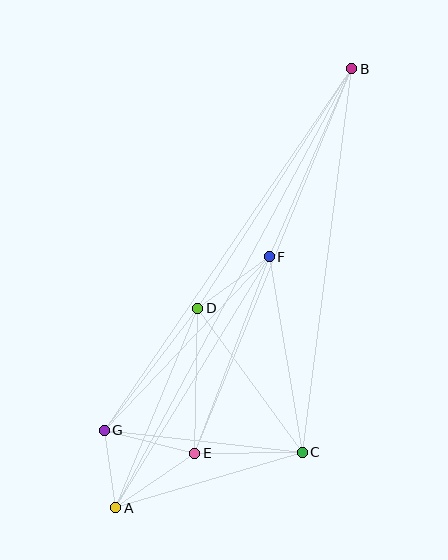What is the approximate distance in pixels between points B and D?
The distance between B and D is approximately 285 pixels.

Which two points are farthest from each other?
Points A and B are farthest from each other.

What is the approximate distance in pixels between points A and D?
The distance between A and D is approximately 216 pixels.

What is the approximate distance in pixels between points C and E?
The distance between C and E is approximately 107 pixels.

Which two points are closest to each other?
Points A and G are closest to each other.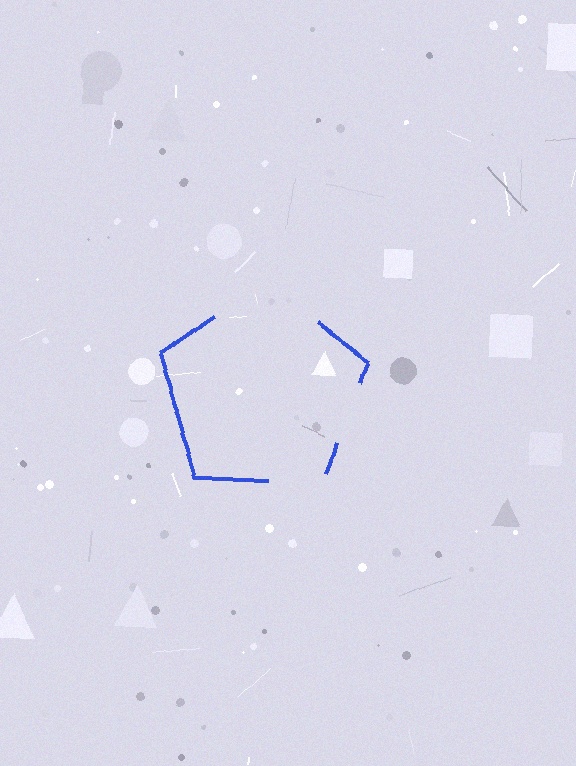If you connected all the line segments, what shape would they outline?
They would outline a pentagon.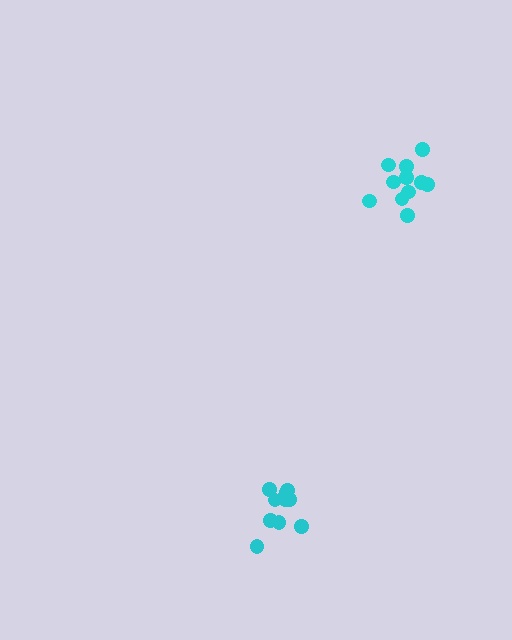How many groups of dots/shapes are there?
There are 2 groups.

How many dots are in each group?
Group 1: 11 dots, Group 2: 11 dots (22 total).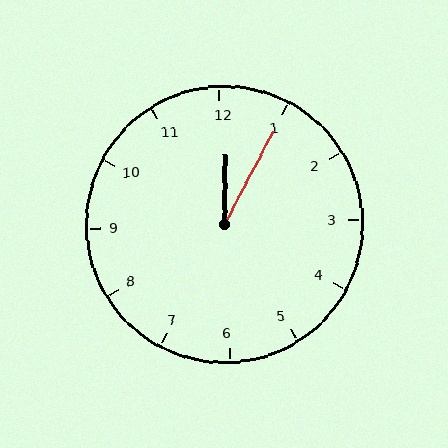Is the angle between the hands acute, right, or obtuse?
It is acute.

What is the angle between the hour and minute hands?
Approximately 28 degrees.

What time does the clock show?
12:05.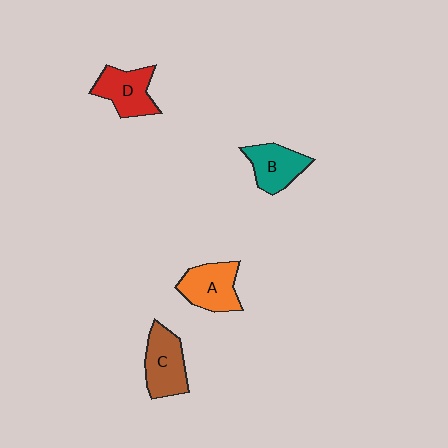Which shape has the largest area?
Shape C (brown).